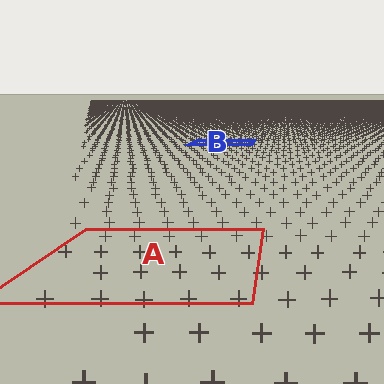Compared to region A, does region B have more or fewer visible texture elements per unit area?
Region B has more texture elements per unit area — they are packed more densely because it is farther away.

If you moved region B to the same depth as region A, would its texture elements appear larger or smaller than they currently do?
They would appear larger. At a closer depth, the same texture elements are projected at a bigger on-screen size.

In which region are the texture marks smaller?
The texture marks are smaller in region B, because it is farther away.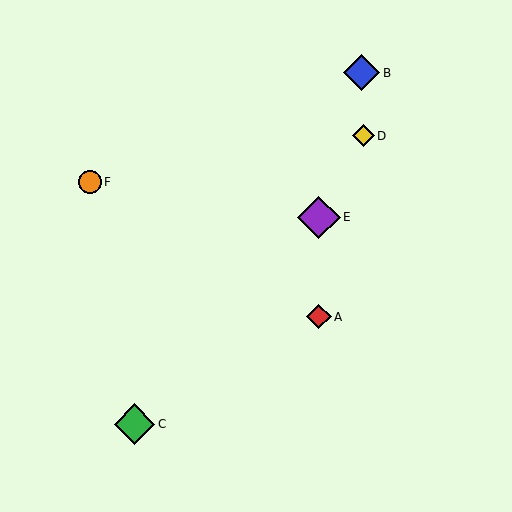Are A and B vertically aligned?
No, A is at x≈319 and B is at x≈362.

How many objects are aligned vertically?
2 objects (A, E) are aligned vertically.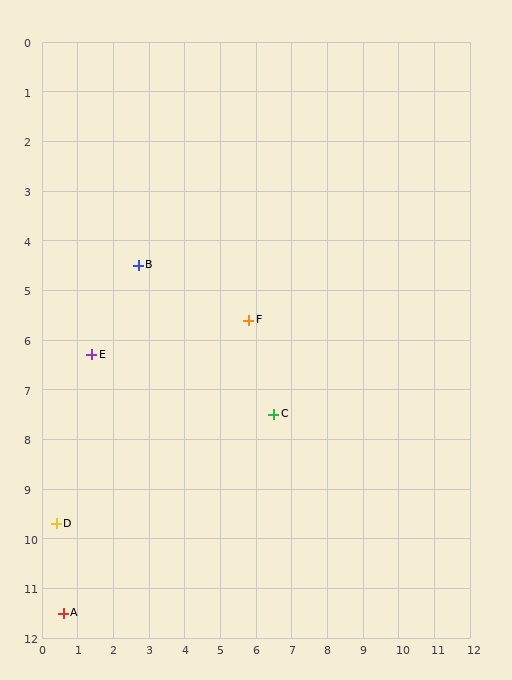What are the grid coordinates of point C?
Point C is at approximately (6.5, 7.5).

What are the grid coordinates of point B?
Point B is at approximately (2.7, 4.5).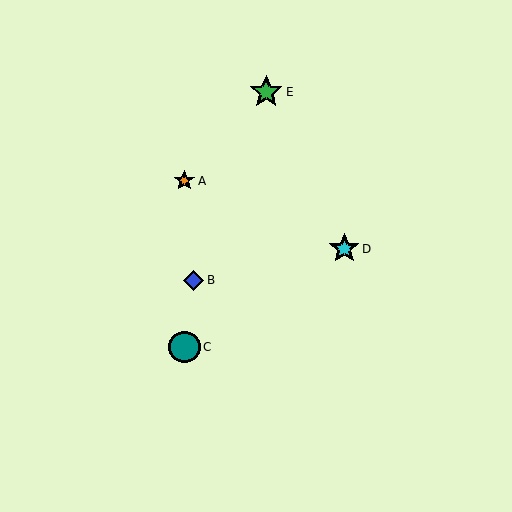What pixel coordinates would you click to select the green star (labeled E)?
Click at (266, 92) to select the green star E.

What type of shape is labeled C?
Shape C is a teal circle.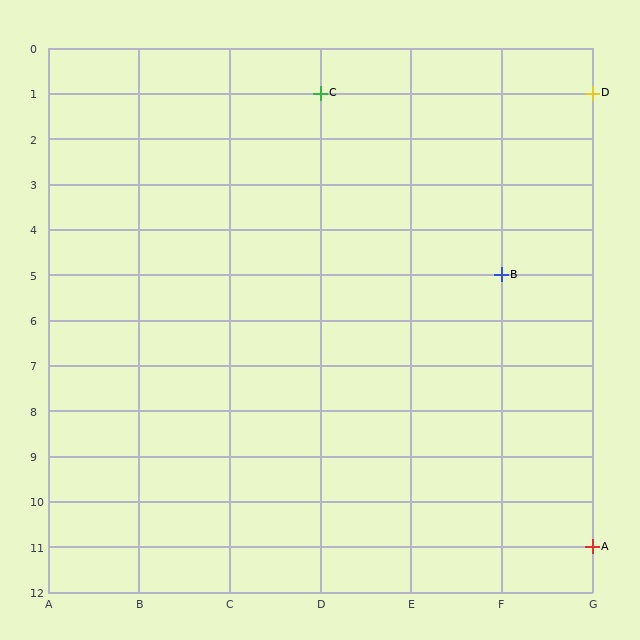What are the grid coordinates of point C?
Point C is at grid coordinates (D, 1).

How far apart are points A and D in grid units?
Points A and D are 10 rows apart.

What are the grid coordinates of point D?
Point D is at grid coordinates (G, 1).